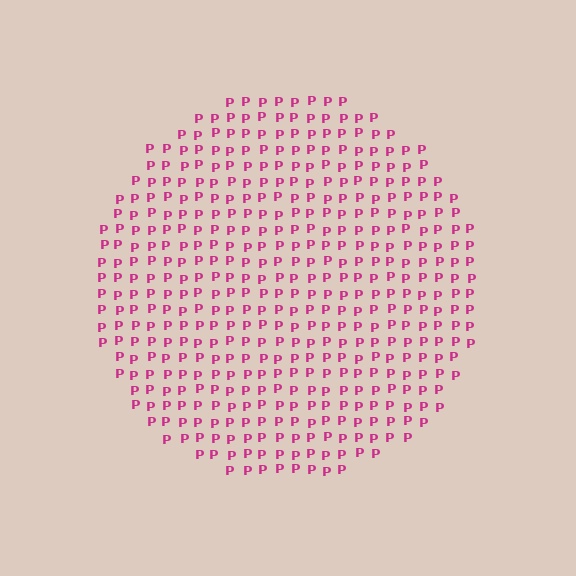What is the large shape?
The large shape is a circle.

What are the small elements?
The small elements are letter P's.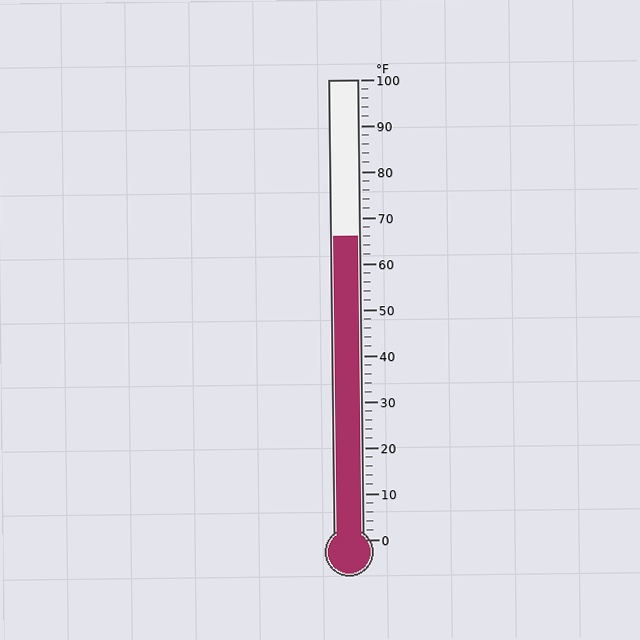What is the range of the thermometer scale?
The thermometer scale ranges from 0°F to 100°F.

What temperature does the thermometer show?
The thermometer shows approximately 66°F.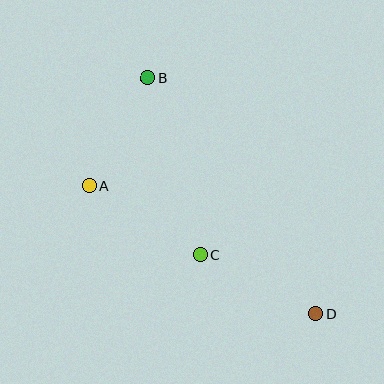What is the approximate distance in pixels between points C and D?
The distance between C and D is approximately 130 pixels.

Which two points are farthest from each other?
Points B and D are farthest from each other.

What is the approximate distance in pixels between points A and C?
The distance between A and C is approximately 130 pixels.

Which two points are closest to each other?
Points A and B are closest to each other.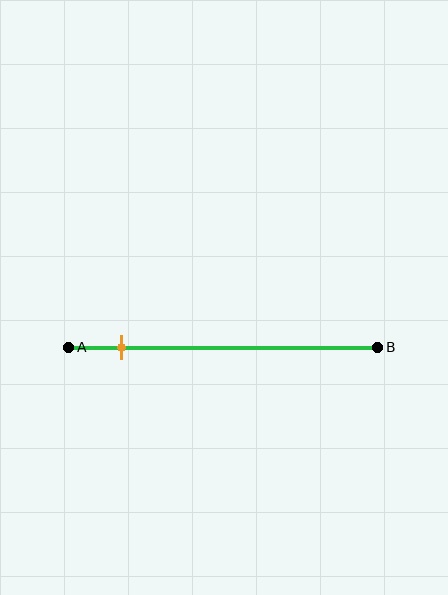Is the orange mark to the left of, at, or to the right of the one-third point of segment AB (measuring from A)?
The orange mark is to the left of the one-third point of segment AB.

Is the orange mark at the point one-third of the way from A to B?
No, the mark is at about 15% from A, not at the 33% one-third point.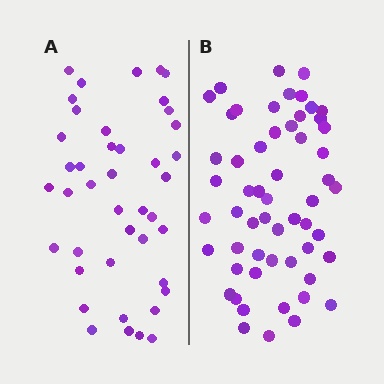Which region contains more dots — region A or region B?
Region B (the right region) has more dots.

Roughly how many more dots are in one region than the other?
Region B has approximately 15 more dots than region A.